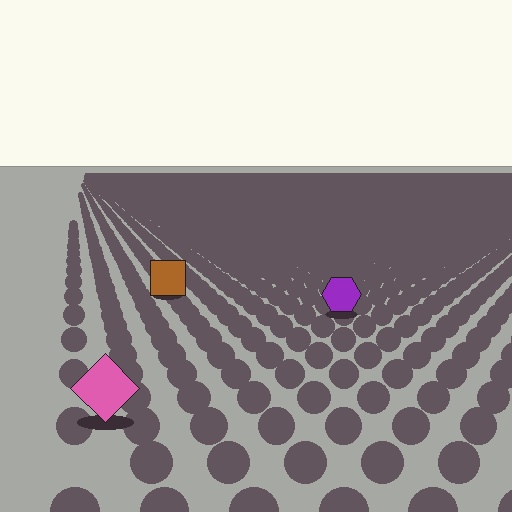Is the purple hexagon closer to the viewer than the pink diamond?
No. The pink diamond is closer — you can tell from the texture gradient: the ground texture is coarser near it.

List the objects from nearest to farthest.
From nearest to farthest: the pink diamond, the purple hexagon, the brown square.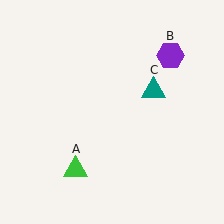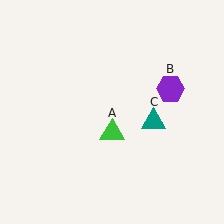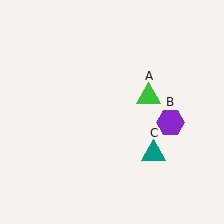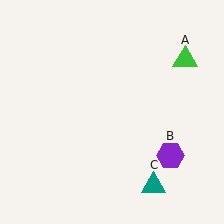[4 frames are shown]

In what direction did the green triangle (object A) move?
The green triangle (object A) moved up and to the right.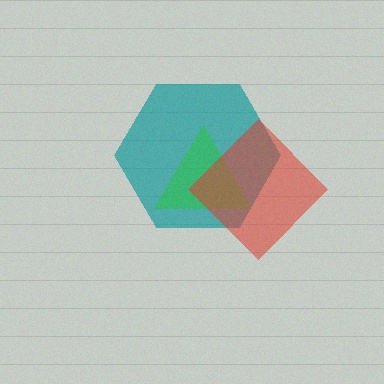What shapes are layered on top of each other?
The layered shapes are: a teal hexagon, a green triangle, a red diamond.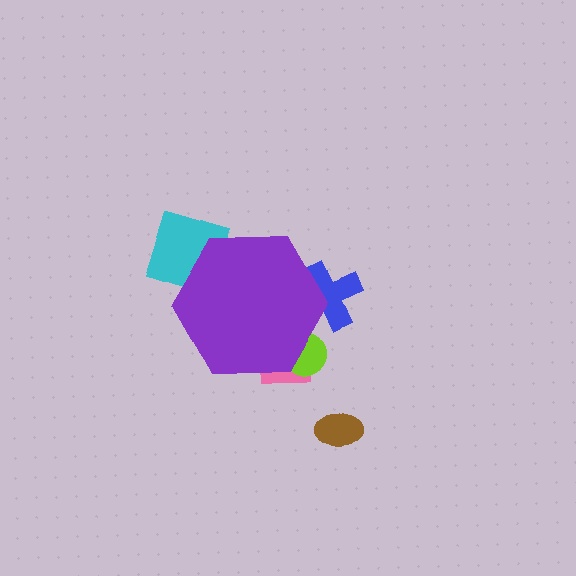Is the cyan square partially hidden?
Yes, the cyan square is partially hidden behind the purple hexagon.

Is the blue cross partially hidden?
Yes, the blue cross is partially hidden behind the purple hexagon.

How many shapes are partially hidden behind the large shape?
4 shapes are partially hidden.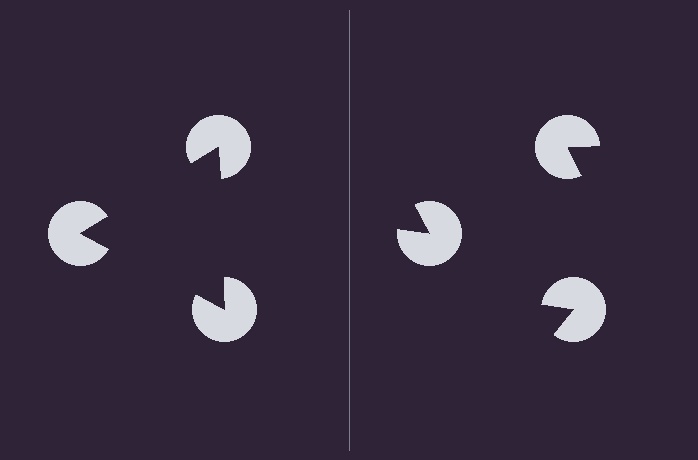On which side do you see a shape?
An illusory triangle appears on the left side. On the right side the wedge cuts are rotated, so no coherent shape forms.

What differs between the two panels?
The pac-man discs are positioned identically on both sides; only the wedge orientations differ. On the left they align to a triangle; on the right they are misaligned.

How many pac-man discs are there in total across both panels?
6 — 3 on each side.